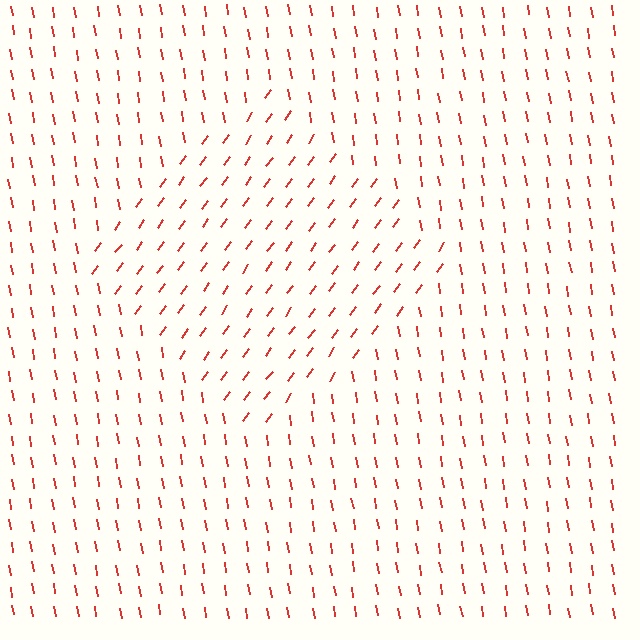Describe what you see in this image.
The image is filled with small red line segments. A diamond region in the image has lines oriented differently from the surrounding lines, creating a visible texture boundary.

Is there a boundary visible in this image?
Yes, there is a texture boundary formed by a change in line orientation.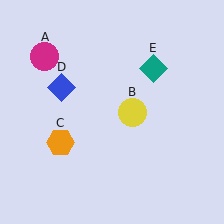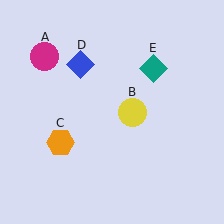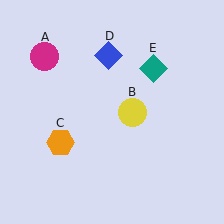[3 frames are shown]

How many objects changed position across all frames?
1 object changed position: blue diamond (object D).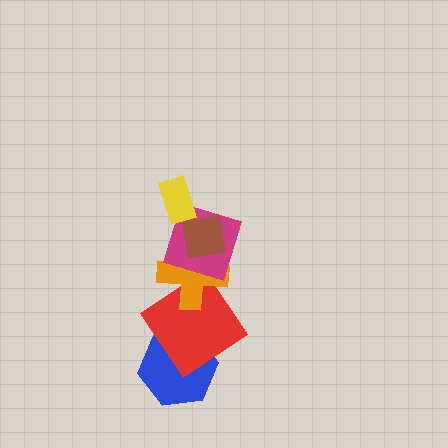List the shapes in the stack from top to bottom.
From top to bottom: the yellow rectangle, the brown square, the magenta square, the orange cross, the red diamond, the blue hexagon.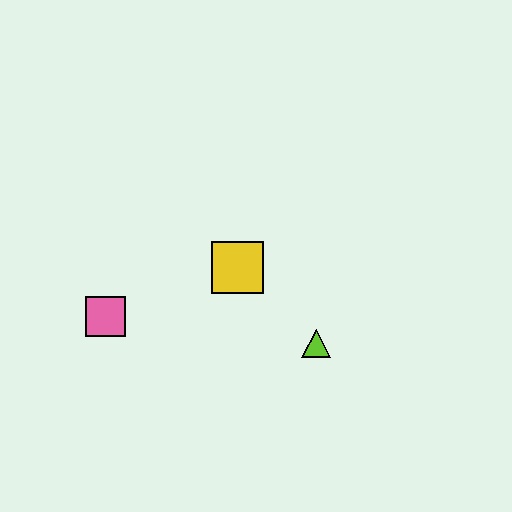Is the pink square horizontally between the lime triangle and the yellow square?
No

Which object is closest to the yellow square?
The lime triangle is closest to the yellow square.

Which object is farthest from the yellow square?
The pink square is farthest from the yellow square.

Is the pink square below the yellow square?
Yes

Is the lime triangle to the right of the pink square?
Yes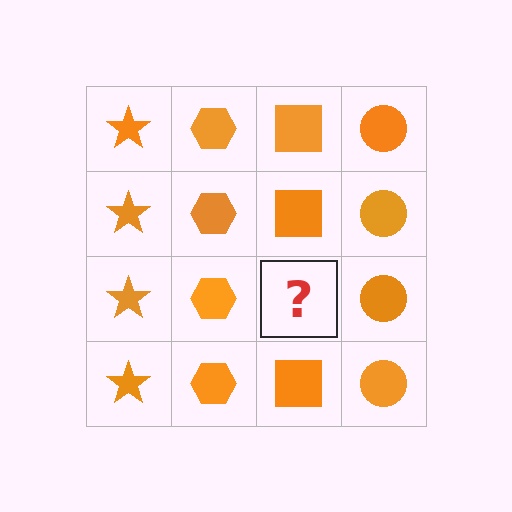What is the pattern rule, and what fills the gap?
The rule is that each column has a consistent shape. The gap should be filled with an orange square.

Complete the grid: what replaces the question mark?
The question mark should be replaced with an orange square.